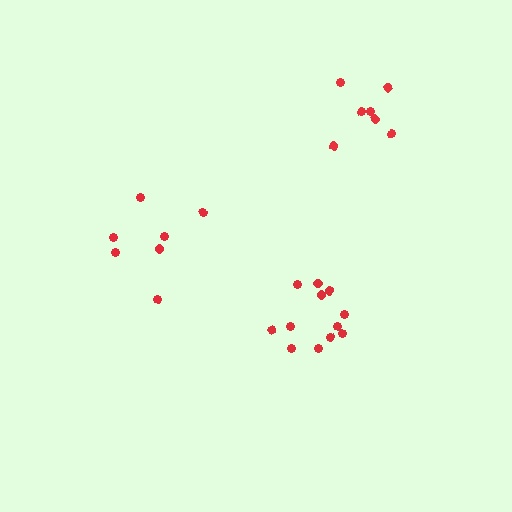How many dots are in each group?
Group 1: 12 dots, Group 2: 7 dots, Group 3: 7 dots (26 total).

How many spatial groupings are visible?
There are 3 spatial groupings.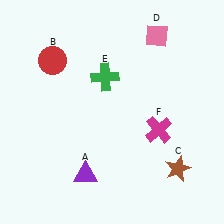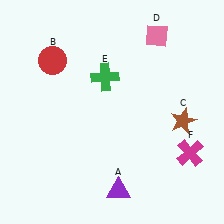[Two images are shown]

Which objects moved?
The objects that moved are: the purple triangle (A), the brown star (C), the magenta cross (F).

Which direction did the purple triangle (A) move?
The purple triangle (A) moved right.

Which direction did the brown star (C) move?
The brown star (C) moved up.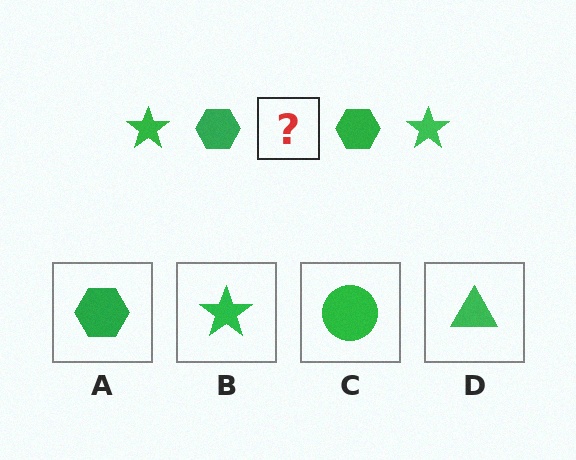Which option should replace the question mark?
Option B.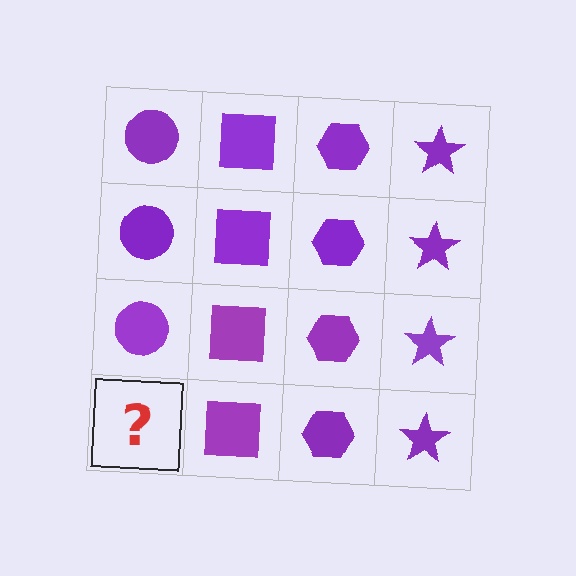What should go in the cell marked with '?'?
The missing cell should contain a purple circle.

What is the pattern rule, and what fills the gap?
The rule is that each column has a consistent shape. The gap should be filled with a purple circle.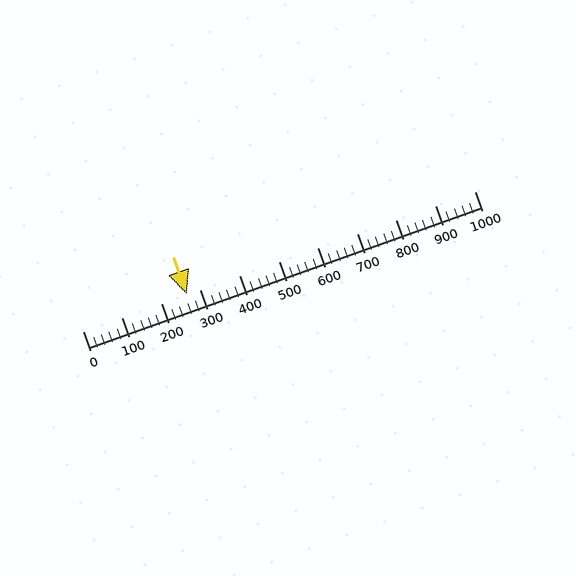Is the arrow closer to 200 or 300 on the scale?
The arrow is closer to 300.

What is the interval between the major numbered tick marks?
The major tick marks are spaced 100 units apart.